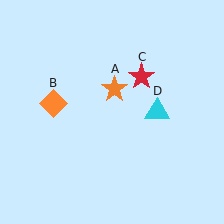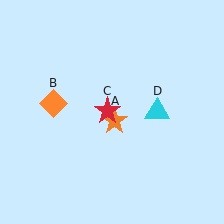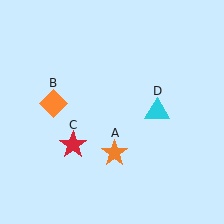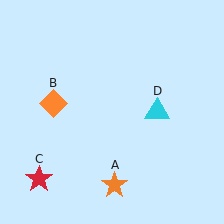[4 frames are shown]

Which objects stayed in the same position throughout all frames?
Orange diamond (object B) and cyan triangle (object D) remained stationary.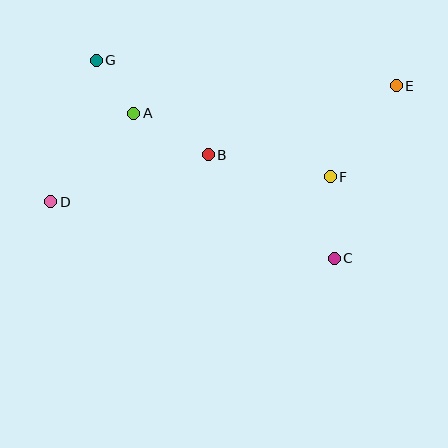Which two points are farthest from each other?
Points D and E are farthest from each other.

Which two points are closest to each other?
Points A and G are closest to each other.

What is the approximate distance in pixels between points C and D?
The distance between C and D is approximately 289 pixels.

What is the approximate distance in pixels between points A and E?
The distance between A and E is approximately 264 pixels.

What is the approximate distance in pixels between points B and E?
The distance between B and E is approximately 201 pixels.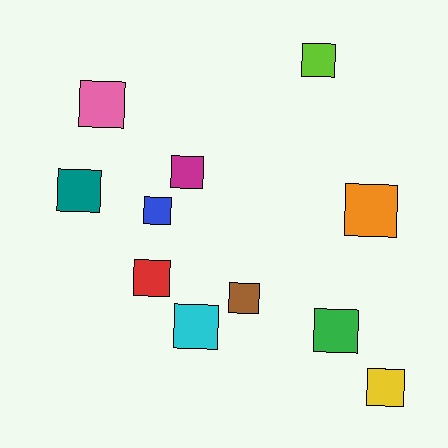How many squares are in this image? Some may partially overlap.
There are 11 squares.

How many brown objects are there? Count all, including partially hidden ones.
There is 1 brown object.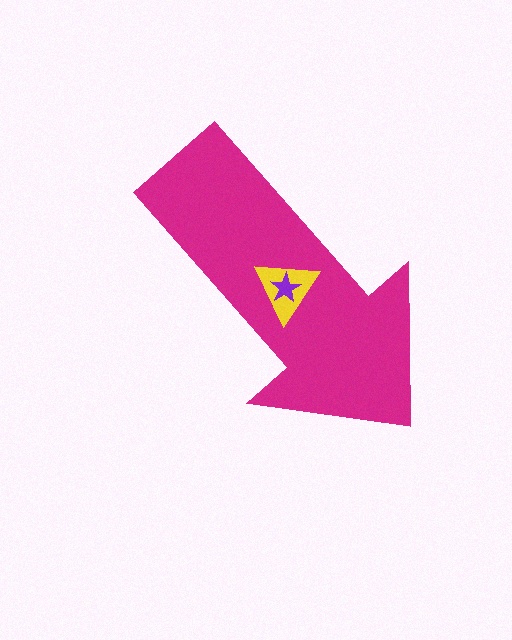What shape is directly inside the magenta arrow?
The yellow triangle.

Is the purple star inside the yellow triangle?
Yes.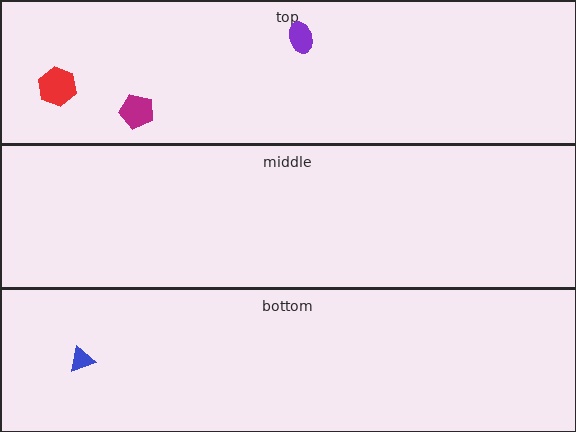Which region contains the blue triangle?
The bottom region.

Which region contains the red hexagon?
The top region.